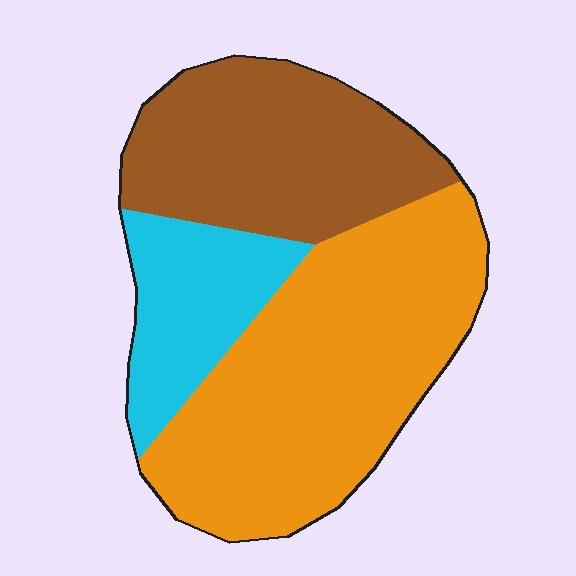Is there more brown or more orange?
Orange.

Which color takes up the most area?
Orange, at roughly 50%.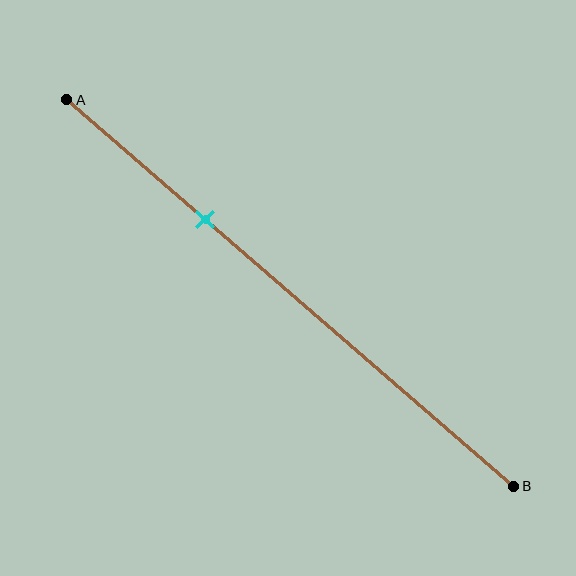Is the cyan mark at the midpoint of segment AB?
No, the mark is at about 30% from A, not at the 50% midpoint.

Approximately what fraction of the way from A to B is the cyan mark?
The cyan mark is approximately 30% of the way from A to B.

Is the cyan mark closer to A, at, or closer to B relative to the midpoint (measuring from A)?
The cyan mark is closer to point A than the midpoint of segment AB.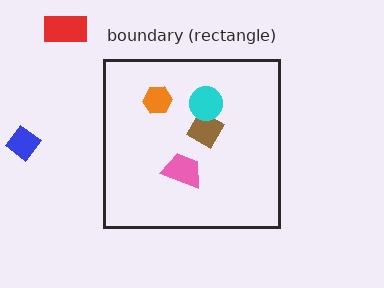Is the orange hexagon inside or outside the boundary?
Inside.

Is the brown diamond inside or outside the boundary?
Inside.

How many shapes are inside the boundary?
4 inside, 2 outside.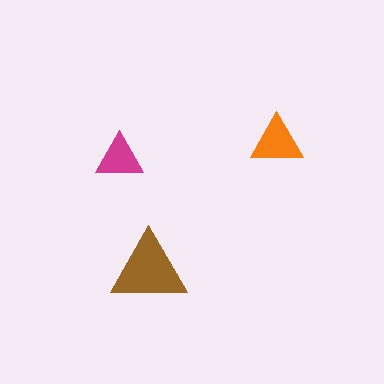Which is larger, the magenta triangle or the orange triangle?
The orange one.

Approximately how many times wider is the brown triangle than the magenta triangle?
About 1.5 times wider.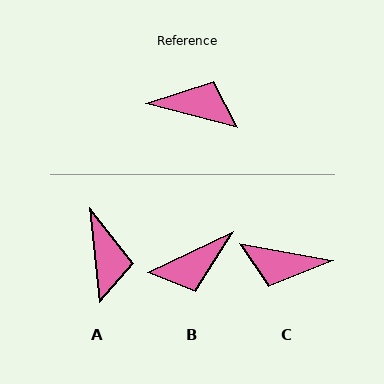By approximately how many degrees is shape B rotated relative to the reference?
Approximately 140 degrees clockwise.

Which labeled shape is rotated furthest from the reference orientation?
C, about 175 degrees away.